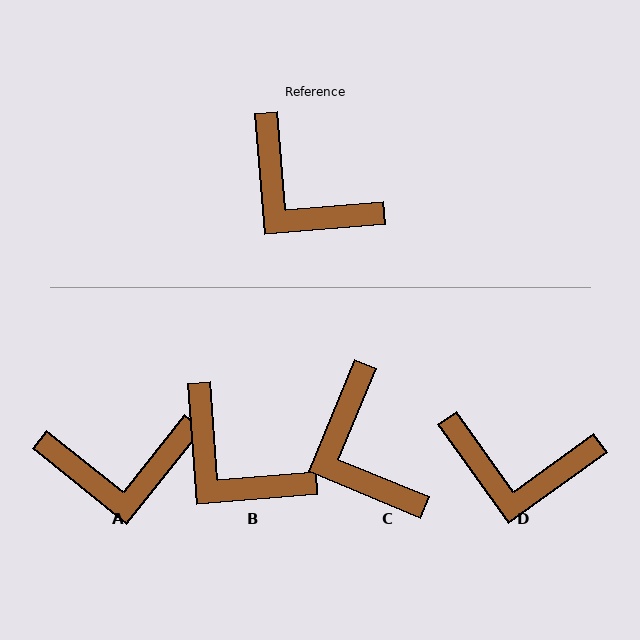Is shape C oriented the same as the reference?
No, it is off by about 27 degrees.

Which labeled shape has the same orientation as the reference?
B.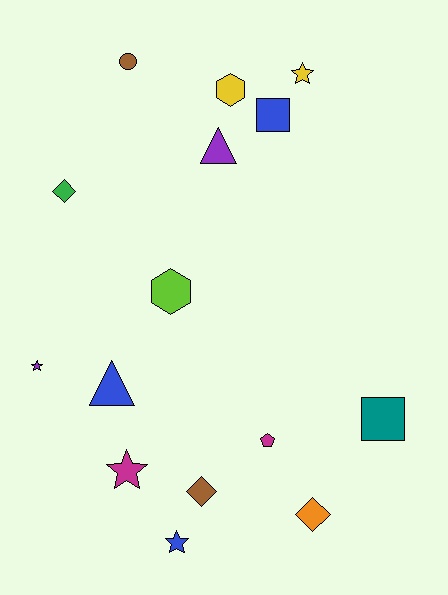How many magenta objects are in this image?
There are 2 magenta objects.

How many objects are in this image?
There are 15 objects.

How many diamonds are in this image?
There are 3 diamonds.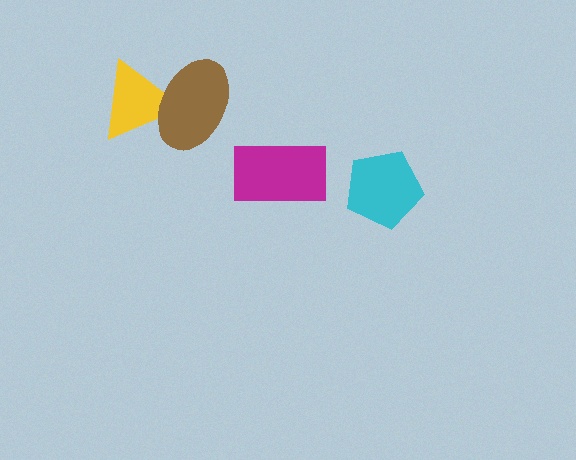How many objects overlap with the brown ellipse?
1 object overlaps with the brown ellipse.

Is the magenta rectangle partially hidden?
No, no other shape covers it.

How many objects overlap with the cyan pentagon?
0 objects overlap with the cyan pentagon.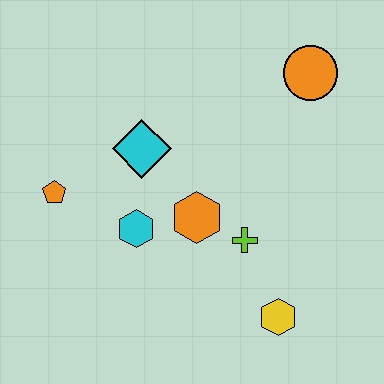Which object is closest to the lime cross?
The orange hexagon is closest to the lime cross.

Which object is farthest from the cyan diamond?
The yellow hexagon is farthest from the cyan diamond.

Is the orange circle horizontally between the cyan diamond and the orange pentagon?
No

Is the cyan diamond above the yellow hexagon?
Yes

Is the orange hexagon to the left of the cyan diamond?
No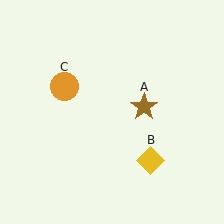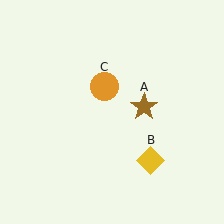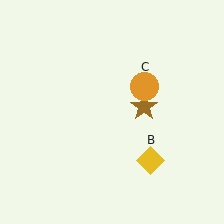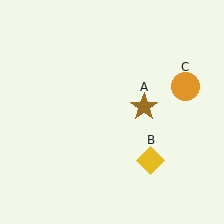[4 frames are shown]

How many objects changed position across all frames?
1 object changed position: orange circle (object C).